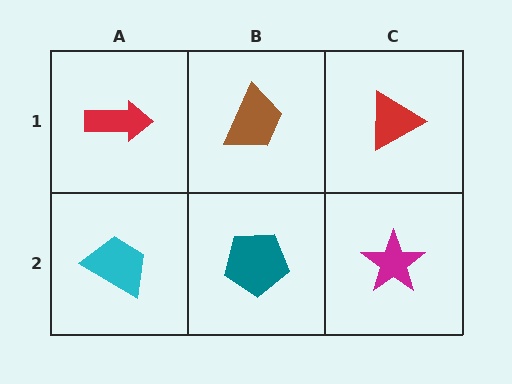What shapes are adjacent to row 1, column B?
A teal pentagon (row 2, column B), a red arrow (row 1, column A), a red triangle (row 1, column C).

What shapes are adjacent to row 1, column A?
A cyan trapezoid (row 2, column A), a brown trapezoid (row 1, column B).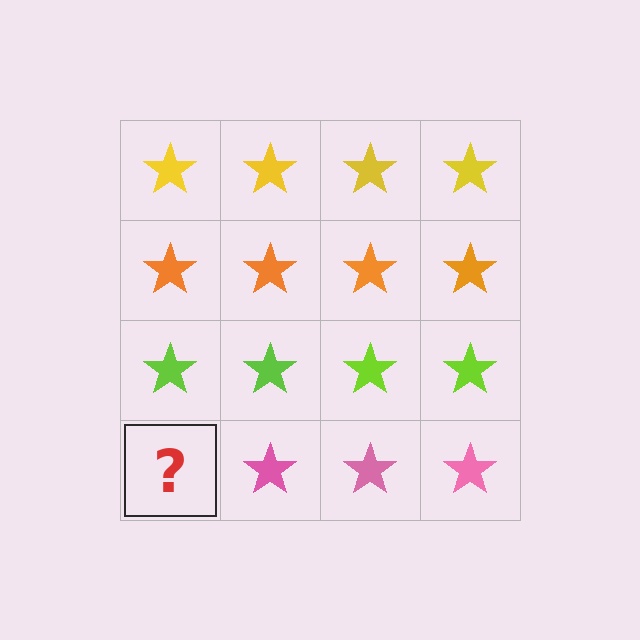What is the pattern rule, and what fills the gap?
The rule is that each row has a consistent color. The gap should be filled with a pink star.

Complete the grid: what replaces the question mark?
The question mark should be replaced with a pink star.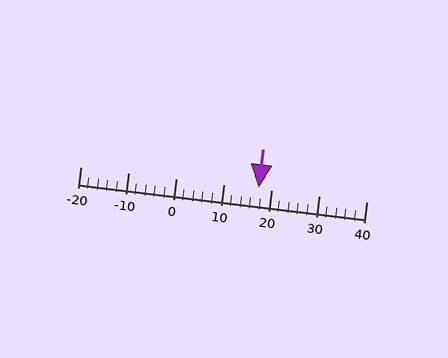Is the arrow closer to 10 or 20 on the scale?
The arrow is closer to 20.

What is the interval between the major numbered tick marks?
The major tick marks are spaced 10 units apart.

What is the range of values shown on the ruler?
The ruler shows values from -20 to 40.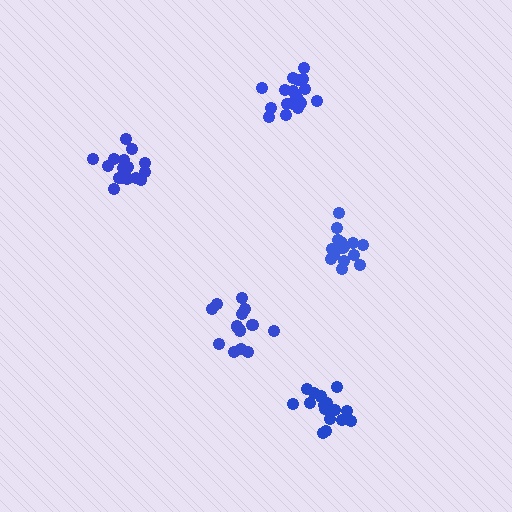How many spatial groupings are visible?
There are 5 spatial groupings.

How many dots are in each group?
Group 1: 17 dots, Group 2: 19 dots, Group 3: 15 dots, Group 4: 17 dots, Group 5: 17 dots (85 total).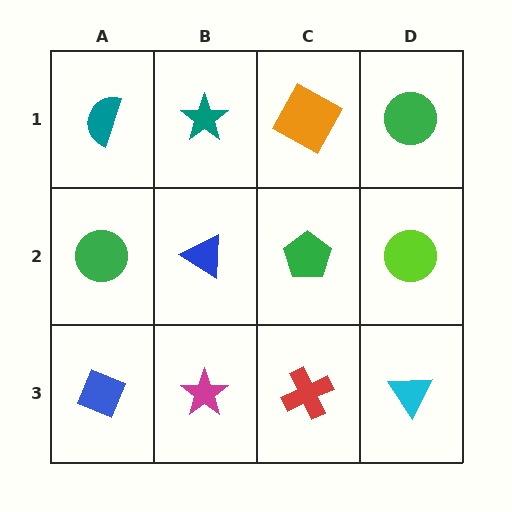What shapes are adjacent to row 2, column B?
A teal star (row 1, column B), a magenta star (row 3, column B), a green circle (row 2, column A), a green pentagon (row 2, column C).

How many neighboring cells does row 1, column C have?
3.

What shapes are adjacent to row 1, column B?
A blue triangle (row 2, column B), a teal semicircle (row 1, column A), an orange square (row 1, column C).